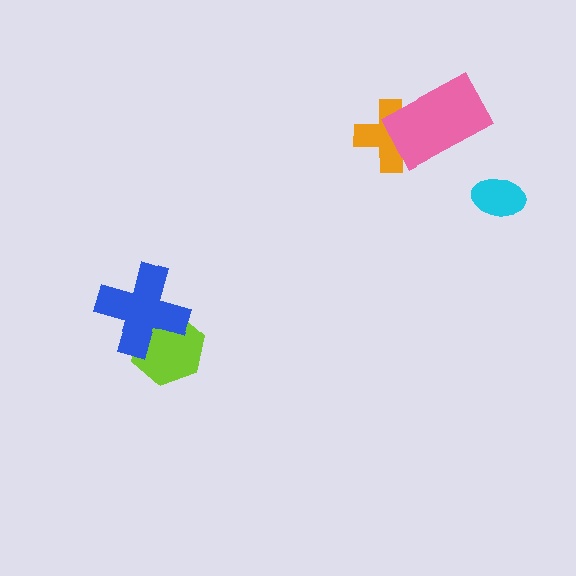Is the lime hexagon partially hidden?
Yes, it is partially covered by another shape.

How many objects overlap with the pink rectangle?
1 object overlaps with the pink rectangle.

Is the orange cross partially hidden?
Yes, it is partially covered by another shape.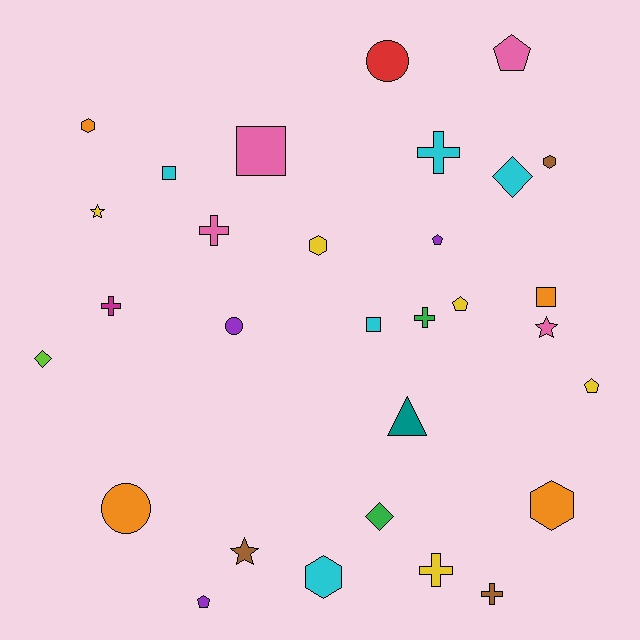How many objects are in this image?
There are 30 objects.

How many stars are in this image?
There are 3 stars.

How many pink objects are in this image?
There are 4 pink objects.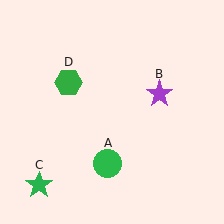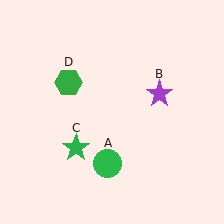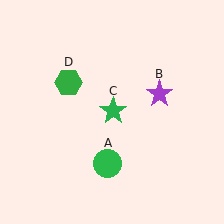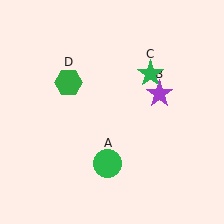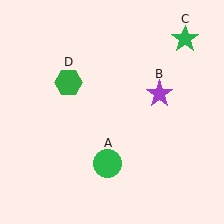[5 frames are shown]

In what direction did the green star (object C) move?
The green star (object C) moved up and to the right.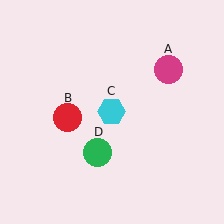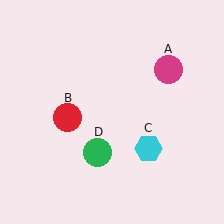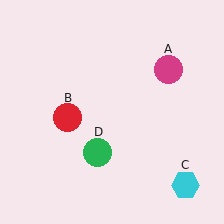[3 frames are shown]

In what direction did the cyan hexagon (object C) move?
The cyan hexagon (object C) moved down and to the right.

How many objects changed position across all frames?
1 object changed position: cyan hexagon (object C).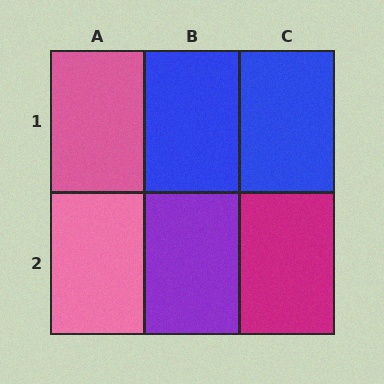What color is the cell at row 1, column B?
Blue.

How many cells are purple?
1 cell is purple.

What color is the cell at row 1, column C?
Blue.